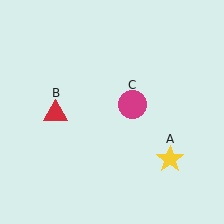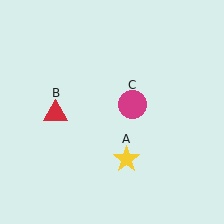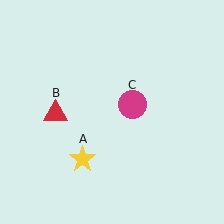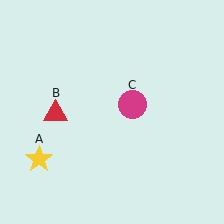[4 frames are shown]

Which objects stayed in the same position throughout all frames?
Red triangle (object B) and magenta circle (object C) remained stationary.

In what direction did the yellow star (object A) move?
The yellow star (object A) moved left.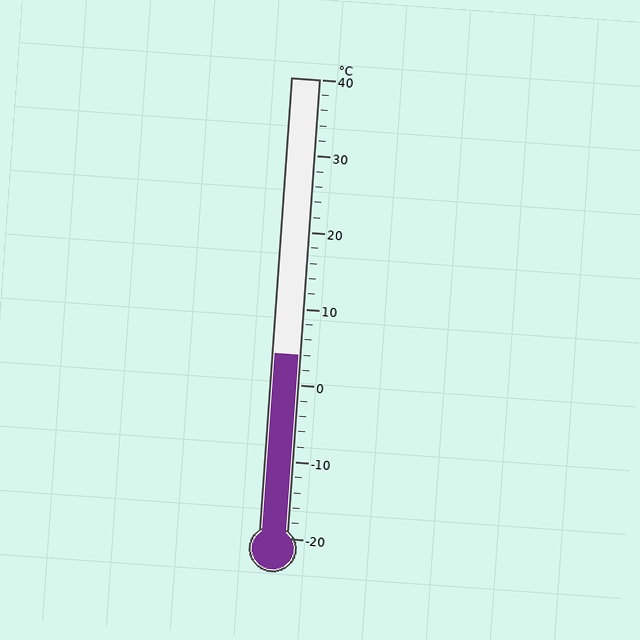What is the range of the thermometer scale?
The thermometer scale ranges from -20°C to 40°C.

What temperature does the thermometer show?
The thermometer shows approximately 4°C.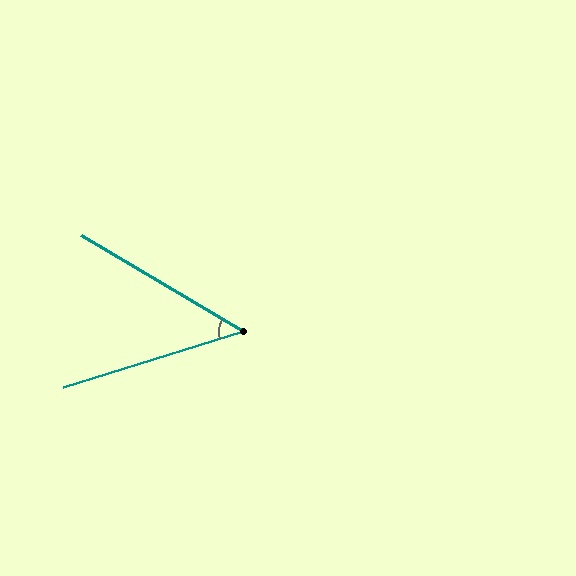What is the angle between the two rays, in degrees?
Approximately 48 degrees.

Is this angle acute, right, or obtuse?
It is acute.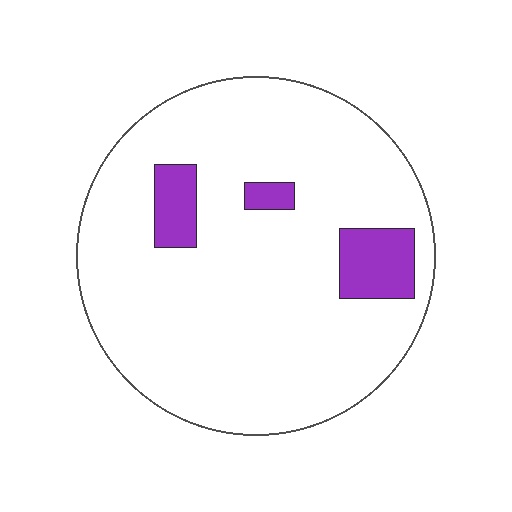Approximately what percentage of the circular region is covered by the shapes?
Approximately 10%.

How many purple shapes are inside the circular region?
3.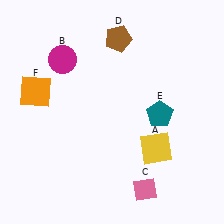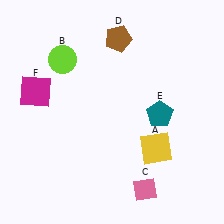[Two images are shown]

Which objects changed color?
B changed from magenta to lime. F changed from orange to magenta.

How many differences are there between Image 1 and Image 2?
There are 2 differences between the two images.